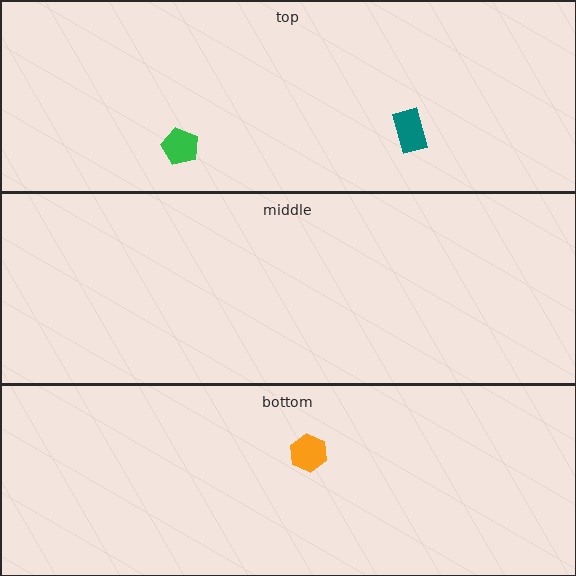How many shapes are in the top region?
2.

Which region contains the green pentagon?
The top region.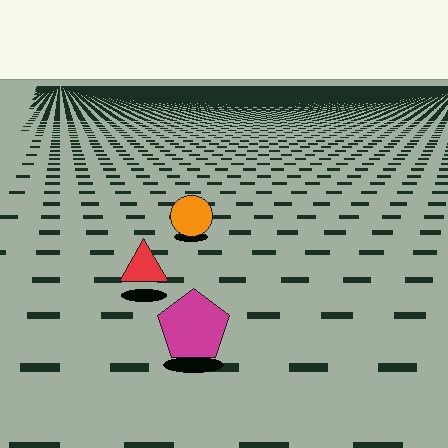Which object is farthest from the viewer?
The orange circle is farthest from the viewer. It appears smaller and the ground texture around it is denser.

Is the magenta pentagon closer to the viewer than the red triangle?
Yes. The magenta pentagon is closer — you can tell from the texture gradient: the ground texture is coarser near it.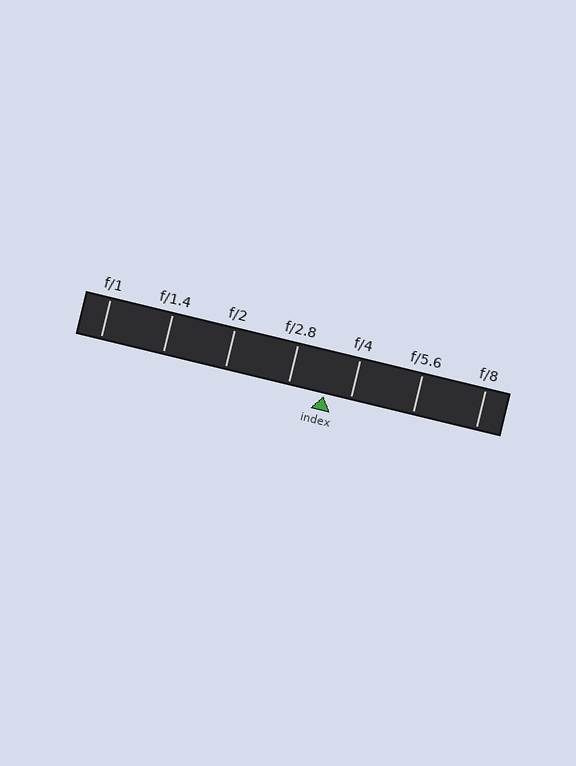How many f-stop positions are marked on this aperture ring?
There are 7 f-stop positions marked.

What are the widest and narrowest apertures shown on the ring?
The widest aperture shown is f/1 and the narrowest is f/8.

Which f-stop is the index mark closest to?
The index mark is closest to f/4.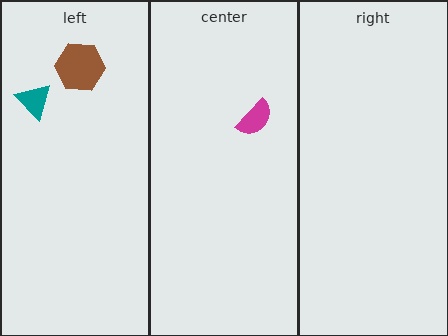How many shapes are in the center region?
1.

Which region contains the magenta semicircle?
The center region.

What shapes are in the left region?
The brown hexagon, the teal triangle.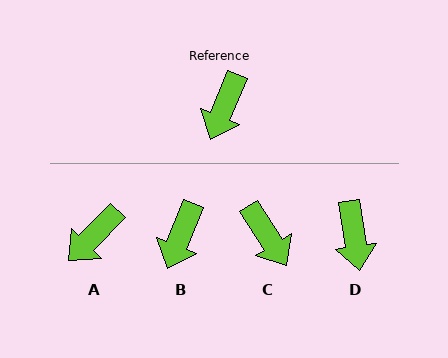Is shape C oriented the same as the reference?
No, it is off by about 54 degrees.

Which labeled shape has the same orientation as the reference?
B.